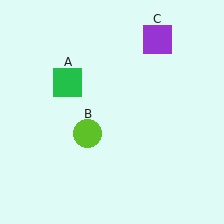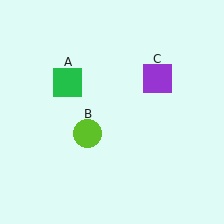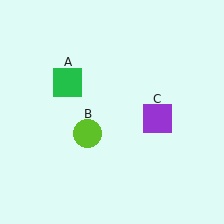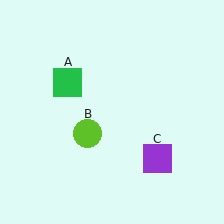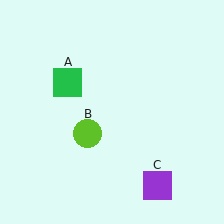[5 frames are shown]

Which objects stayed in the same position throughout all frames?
Green square (object A) and lime circle (object B) remained stationary.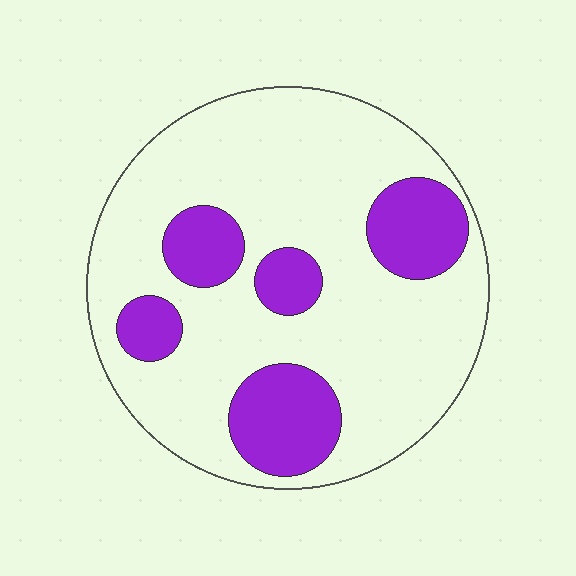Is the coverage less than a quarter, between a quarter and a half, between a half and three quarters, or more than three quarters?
Less than a quarter.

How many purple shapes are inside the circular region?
5.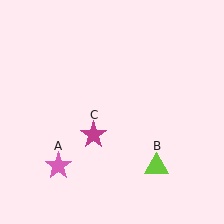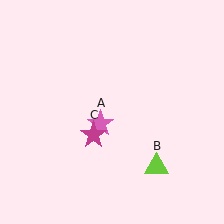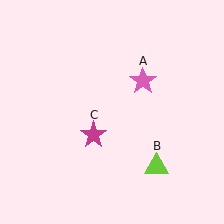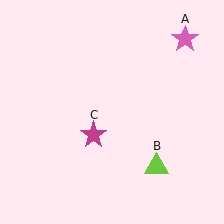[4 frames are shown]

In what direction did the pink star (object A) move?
The pink star (object A) moved up and to the right.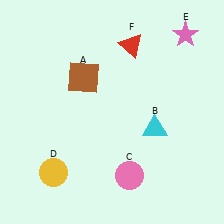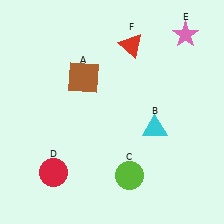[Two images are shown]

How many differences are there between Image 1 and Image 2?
There are 2 differences between the two images.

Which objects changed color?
C changed from pink to lime. D changed from yellow to red.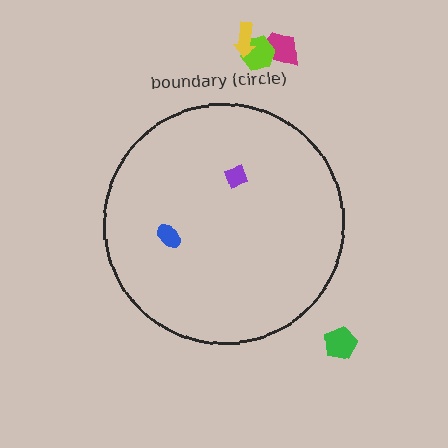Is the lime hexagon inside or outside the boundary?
Outside.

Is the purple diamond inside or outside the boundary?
Inside.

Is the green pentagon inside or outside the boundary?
Outside.